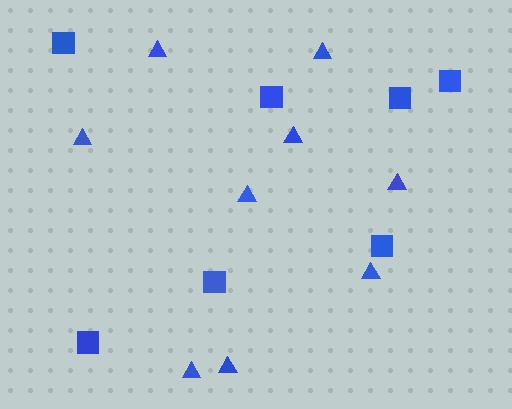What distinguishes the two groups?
There are 2 groups: one group of squares (7) and one group of triangles (9).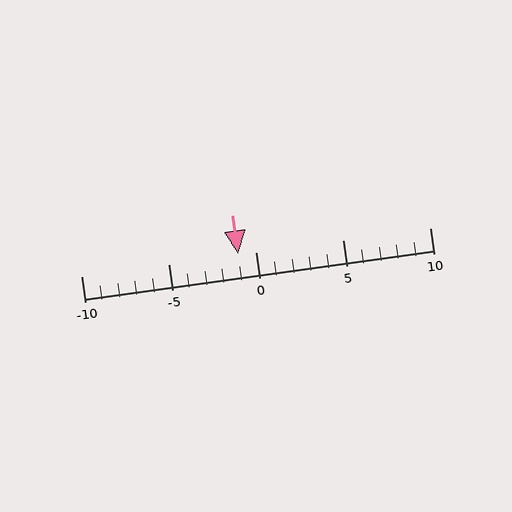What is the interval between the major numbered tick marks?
The major tick marks are spaced 5 units apart.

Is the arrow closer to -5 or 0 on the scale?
The arrow is closer to 0.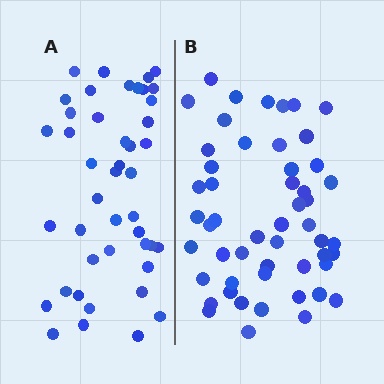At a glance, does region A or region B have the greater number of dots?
Region B (the right region) has more dots.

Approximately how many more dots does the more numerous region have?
Region B has roughly 8 or so more dots than region A.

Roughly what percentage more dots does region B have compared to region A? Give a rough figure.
About 20% more.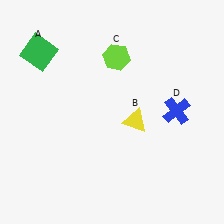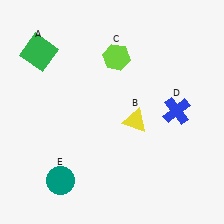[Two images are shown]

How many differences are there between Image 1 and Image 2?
There is 1 difference between the two images.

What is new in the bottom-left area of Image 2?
A teal circle (E) was added in the bottom-left area of Image 2.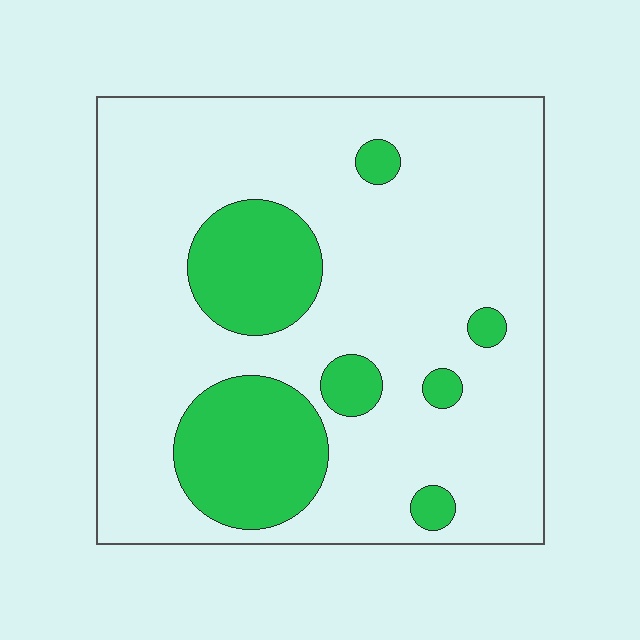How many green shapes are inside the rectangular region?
7.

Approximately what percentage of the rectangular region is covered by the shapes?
Approximately 20%.